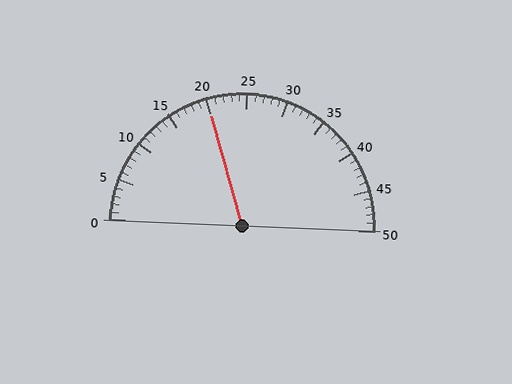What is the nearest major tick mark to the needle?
The nearest major tick mark is 20.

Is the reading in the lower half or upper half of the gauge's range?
The reading is in the lower half of the range (0 to 50).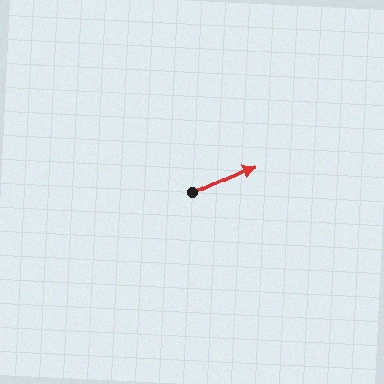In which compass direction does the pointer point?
Northeast.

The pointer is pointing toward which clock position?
Roughly 2 o'clock.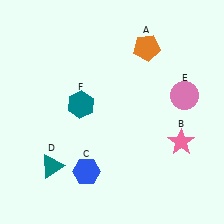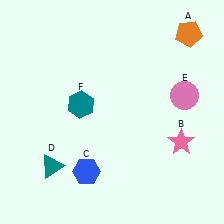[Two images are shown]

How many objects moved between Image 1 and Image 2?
1 object moved between the two images.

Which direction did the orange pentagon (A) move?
The orange pentagon (A) moved right.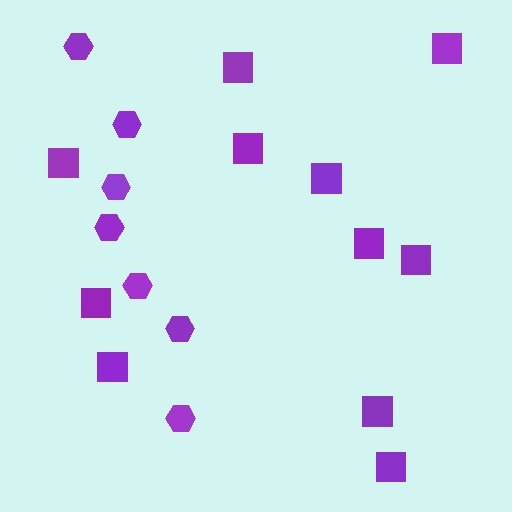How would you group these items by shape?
There are 2 groups: one group of hexagons (7) and one group of squares (11).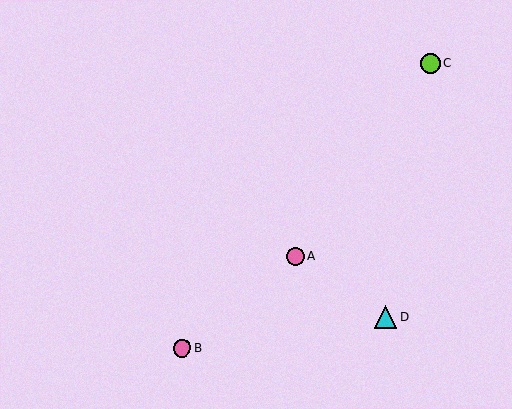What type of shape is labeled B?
Shape B is a pink circle.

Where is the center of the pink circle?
The center of the pink circle is at (296, 256).